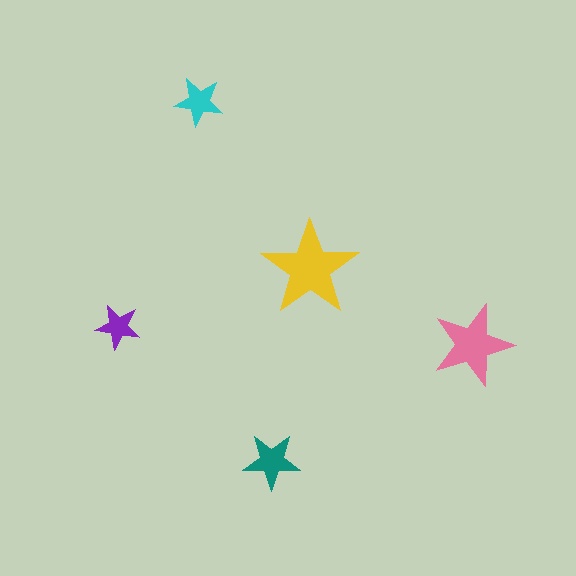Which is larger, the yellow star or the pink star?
The yellow one.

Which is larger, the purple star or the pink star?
The pink one.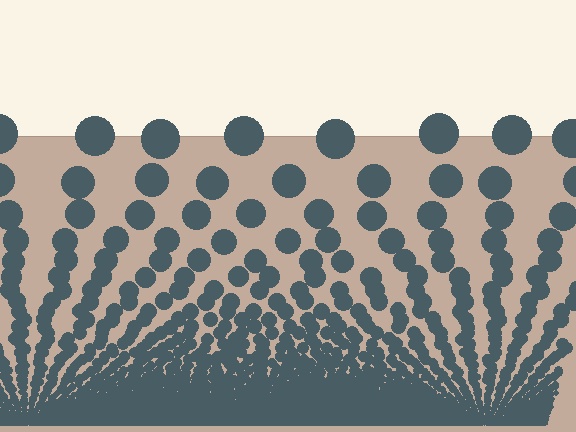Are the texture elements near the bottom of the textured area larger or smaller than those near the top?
Smaller. The gradient is inverted — elements near the bottom are smaller and denser.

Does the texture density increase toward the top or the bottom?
Density increases toward the bottom.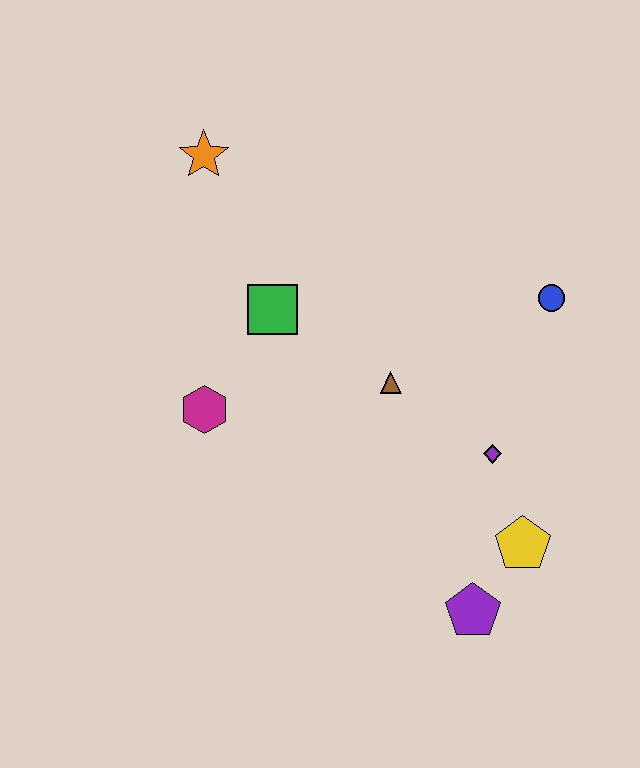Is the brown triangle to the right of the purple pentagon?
No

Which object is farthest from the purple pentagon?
The orange star is farthest from the purple pentagon.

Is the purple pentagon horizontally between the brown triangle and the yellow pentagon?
Yes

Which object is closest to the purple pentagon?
The yellow pentagon is closest to the purple pentagon.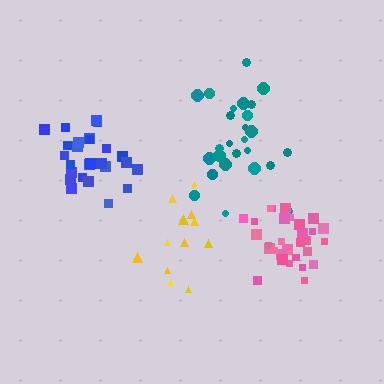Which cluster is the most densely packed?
Pink.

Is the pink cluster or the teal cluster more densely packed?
Pink.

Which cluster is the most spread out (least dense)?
Yellow.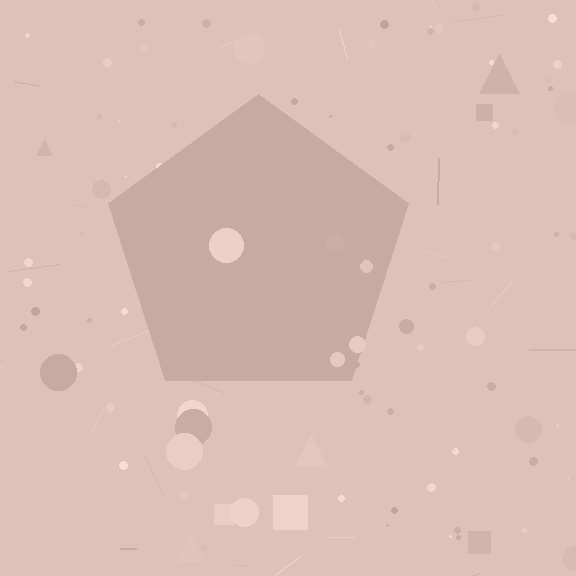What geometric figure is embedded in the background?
A pentagon is embedded in the background.